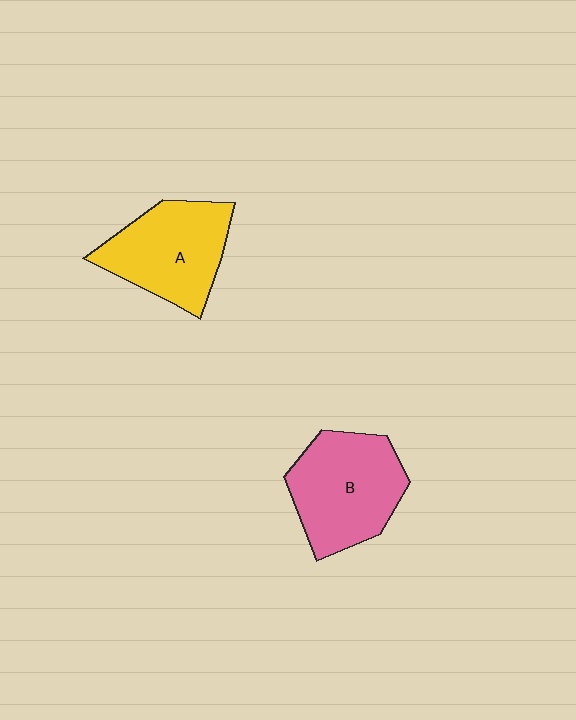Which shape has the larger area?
Shape B (pink).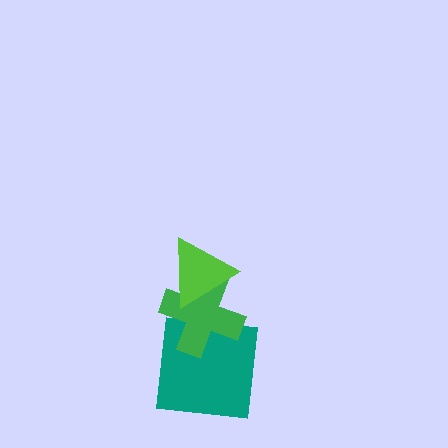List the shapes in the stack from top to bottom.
From top to bottom: the lime triangle, the green cross, the teal square.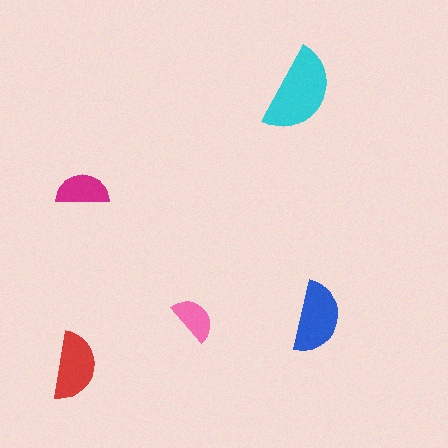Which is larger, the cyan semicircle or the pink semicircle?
The cyan one.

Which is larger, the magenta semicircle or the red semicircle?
The red one.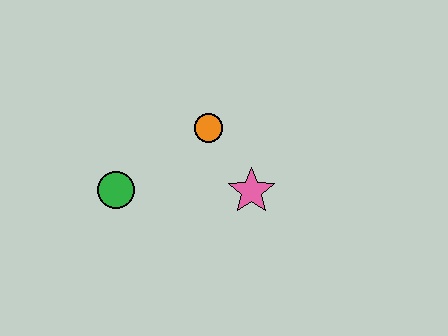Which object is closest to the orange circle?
The pink star is closest to the orange circle.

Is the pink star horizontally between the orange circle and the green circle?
No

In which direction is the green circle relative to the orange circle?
The green circle is to the left of the orange circle.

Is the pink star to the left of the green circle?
No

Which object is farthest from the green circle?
The pink star is farthest from the green circle.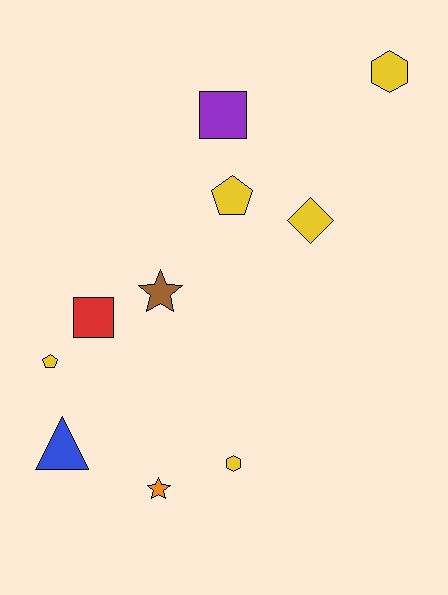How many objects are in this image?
There are 10 objects.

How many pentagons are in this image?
There are 2 pentagons.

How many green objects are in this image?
There are no green objects.